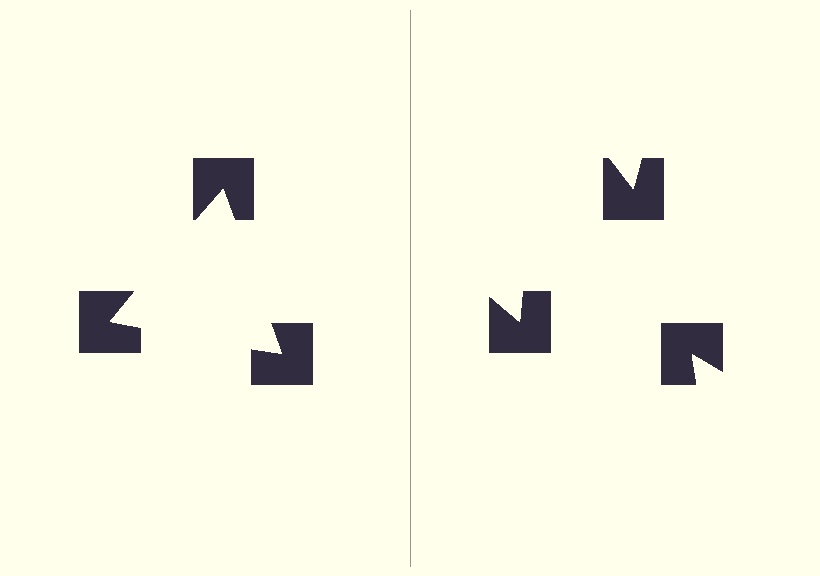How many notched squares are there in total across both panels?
6 — 3 on each side.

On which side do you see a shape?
An illusory triangle appears on the left side. On the right side the wedge cuts are rotated, so no coherent shape forms.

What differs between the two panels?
The notched squares are positioned identically on both sides; only the wedge orientations differ. On the left they align to a triangle; on the right they are misaligned.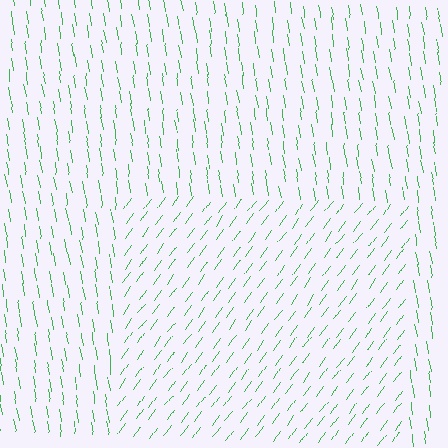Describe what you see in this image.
The image is filled with small green line segments. A rectangle region in the image has lines oriented differently from the surrounding lines, creating a visible texture boundary.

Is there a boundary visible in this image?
Yes, there is a texture boundary formed by a change in line orientation.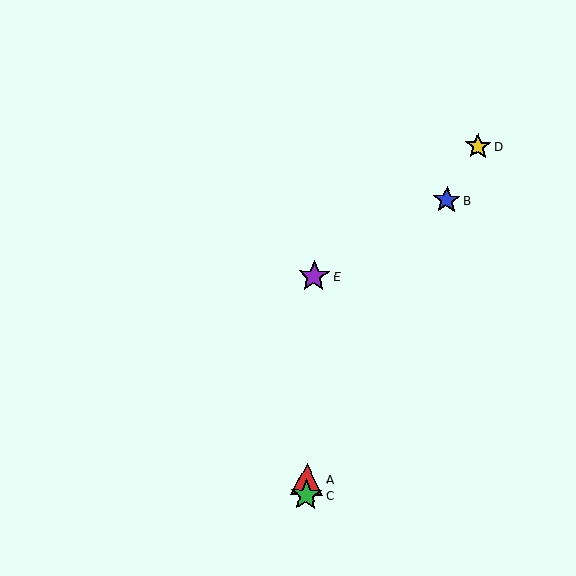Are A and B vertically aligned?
No, A is at x≈307 and B is at x≈447.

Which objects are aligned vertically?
Objects A, C, E are aligned vertically.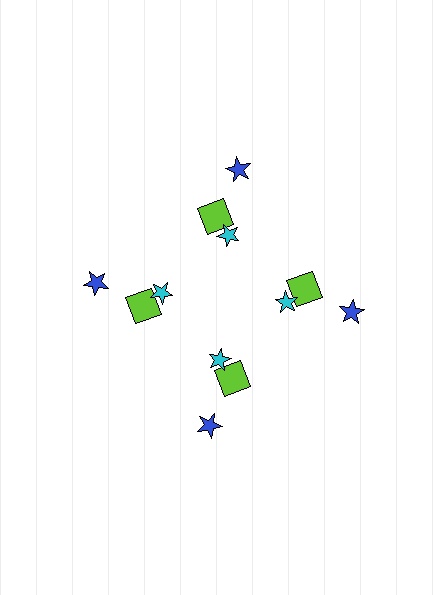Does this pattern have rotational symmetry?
Yes, this pattern has 4-fold rotational symmetry. It looks the same after rotating 90 degrees around the center.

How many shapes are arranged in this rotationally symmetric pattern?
There are 12 shapes, arranged in 4 groups of 3.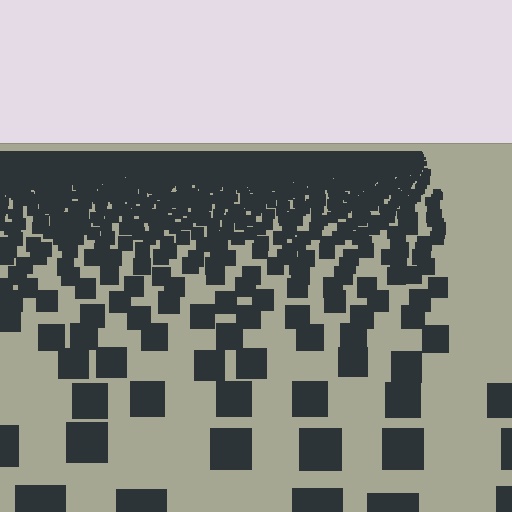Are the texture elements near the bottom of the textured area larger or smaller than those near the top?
Larger. Near the bottom, elements are closer to the viewer and appear at a bigger on-screen size.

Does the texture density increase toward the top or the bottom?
Density increases toward the top.